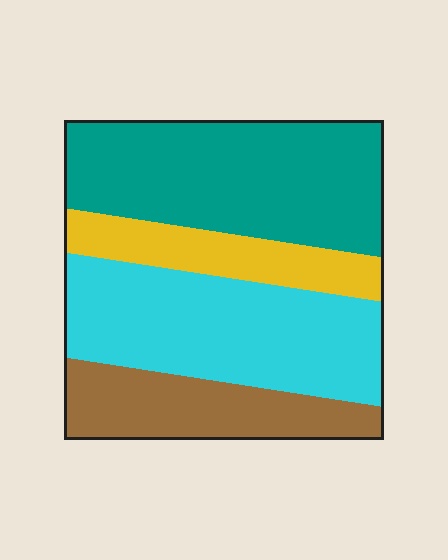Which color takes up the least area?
Yellow, at roughly 15%.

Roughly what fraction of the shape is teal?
Teal covers roughly 35% of the shape.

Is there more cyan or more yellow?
Cyan.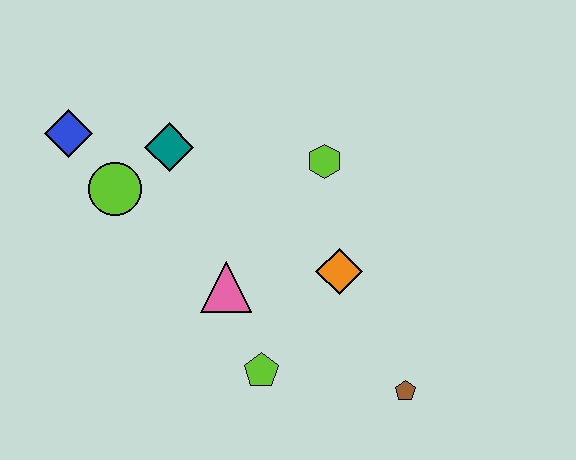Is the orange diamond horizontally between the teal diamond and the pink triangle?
No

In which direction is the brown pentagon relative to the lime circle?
The brown pentagon is to the right of the lime circle.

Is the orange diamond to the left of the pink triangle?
No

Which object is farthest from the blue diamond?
The brown pentagon is farthest from the blue diamond.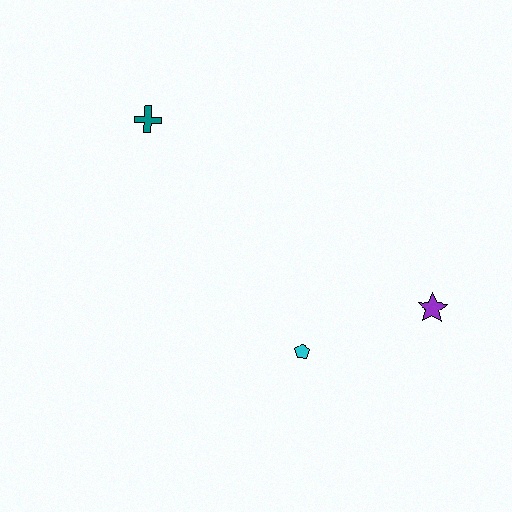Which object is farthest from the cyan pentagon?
The teal cross is farthest from the cyan pentagon.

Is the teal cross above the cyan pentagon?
Yes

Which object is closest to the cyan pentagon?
The purple star is closest to the cyan pentagon.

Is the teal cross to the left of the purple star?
Yes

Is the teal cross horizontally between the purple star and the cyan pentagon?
No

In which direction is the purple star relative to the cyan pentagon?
The purple star is to the right of the cyan pentagon.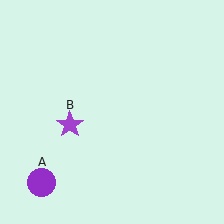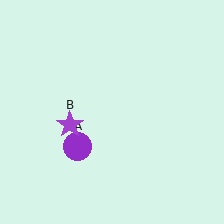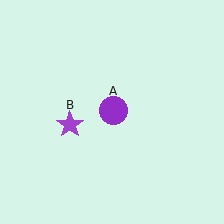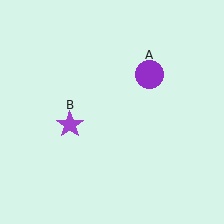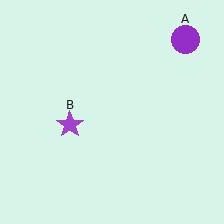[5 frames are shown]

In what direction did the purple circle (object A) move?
The purple circle (object A) moved up and to the right.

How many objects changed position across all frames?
1 object changed position: purple circle (object A).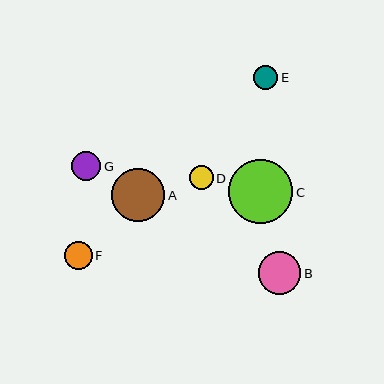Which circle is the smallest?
Circle D is the smallest with a size of approximately 24 pixels.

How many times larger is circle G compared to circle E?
Circle G is approximately 1.2 times the size of circle E.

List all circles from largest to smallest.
From largest to smallest: C, A, B, G, F, E, D.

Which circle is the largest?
Circle C is the largest with a size of approximately 64 pixels.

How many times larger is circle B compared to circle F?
Circle B is approximately 1.5 times the size of circle F.